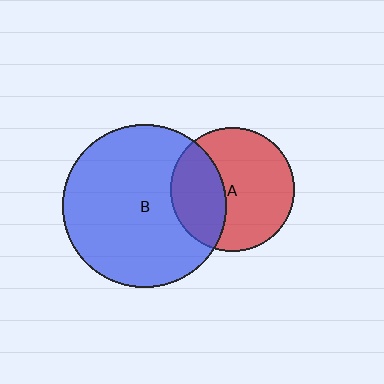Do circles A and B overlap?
Yes.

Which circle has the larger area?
Circle B (blue).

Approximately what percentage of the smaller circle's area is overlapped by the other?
Approximately 35%.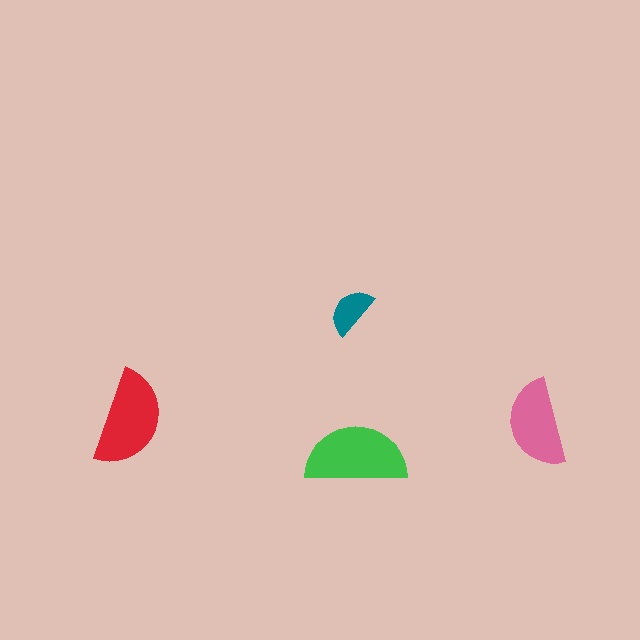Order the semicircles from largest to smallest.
the green one, the red one, the pink one, the teal one.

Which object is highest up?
The teal semicircle is topmost.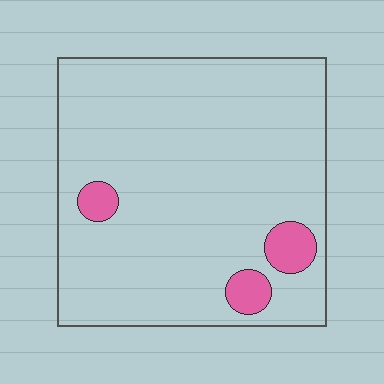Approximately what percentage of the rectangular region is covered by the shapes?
Approximately 5%.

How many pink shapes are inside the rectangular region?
3.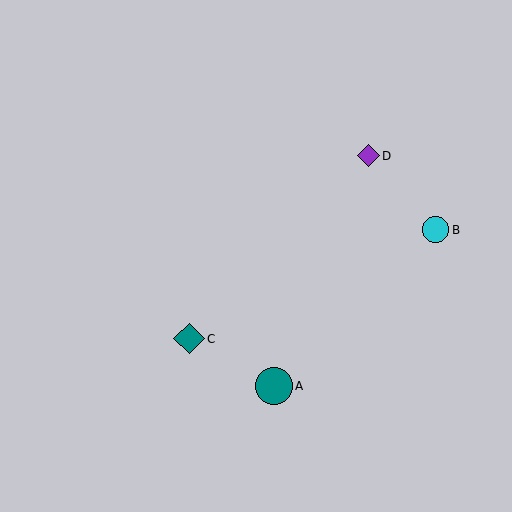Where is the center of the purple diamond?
The center of the purple diamond is at (368, 156).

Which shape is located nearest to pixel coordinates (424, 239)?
The cyan circle (labeled B) at (436, 230) is nearest to that location.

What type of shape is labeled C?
Shape C is a teal diamond.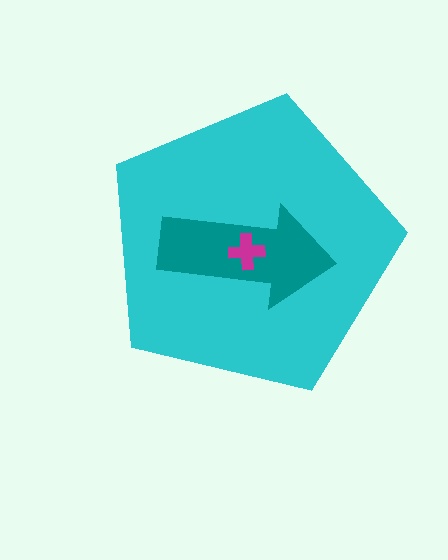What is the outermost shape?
The cyan pentagon.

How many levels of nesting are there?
3.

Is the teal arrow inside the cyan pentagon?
Yes.